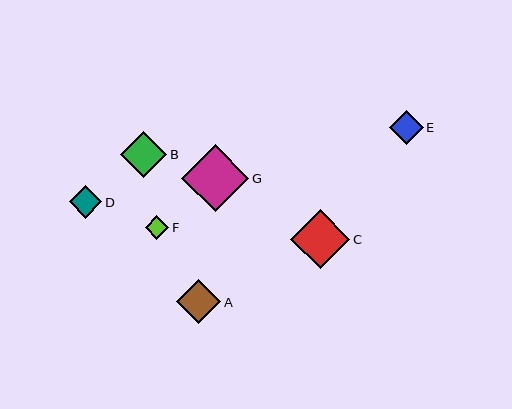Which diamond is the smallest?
Diamond F is the smallest with a size of approximately 23 pixels.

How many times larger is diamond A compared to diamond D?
Diamond A is approximately 1.4 times the size of diamond D.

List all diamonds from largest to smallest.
From largest to smallest: G, C, B, A, E, D, F.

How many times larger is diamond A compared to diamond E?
Diamond A is approximately 1.3 times the size of diamond E.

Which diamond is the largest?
Diamond G is the largest with a size of approximately 67 pixels.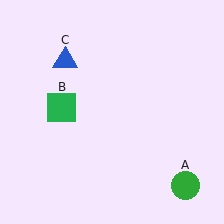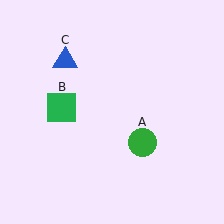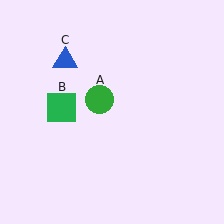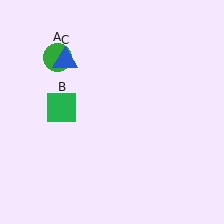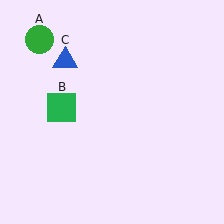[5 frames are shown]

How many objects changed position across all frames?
1 object changed position: green circle (object A).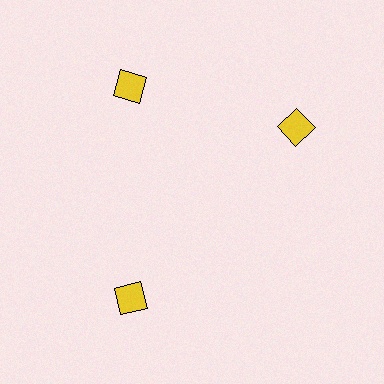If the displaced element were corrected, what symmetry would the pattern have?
It would have 3-fold rotational symmetry — the pattern would map onto itself every 120 degrees.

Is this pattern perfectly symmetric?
No. The 3 yellow diamonds are arranged in a ring, but one element near the 3 o'clock position is rotated out of alignment along the ring, breaking the 3-fold rotational symmetry.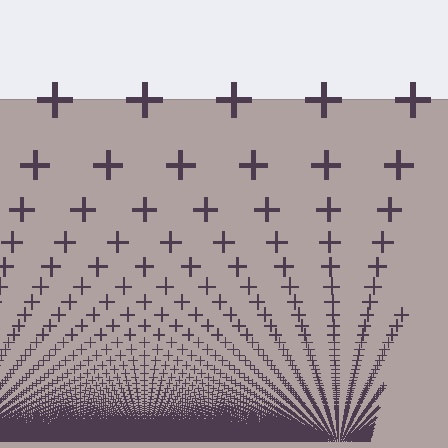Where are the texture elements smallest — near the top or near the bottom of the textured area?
Near the bottom.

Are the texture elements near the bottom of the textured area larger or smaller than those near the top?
Smaller. The gradient is inverted — elements near the bottom are smaller and denser.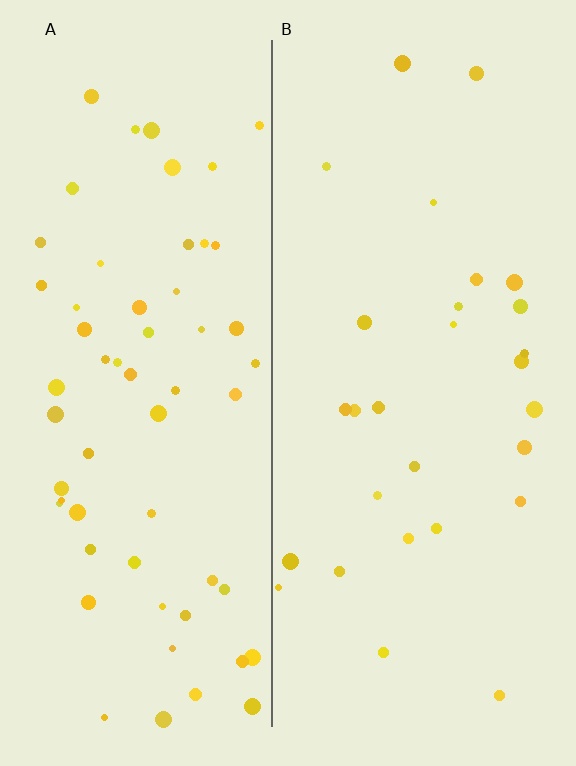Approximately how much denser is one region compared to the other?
Approximately 2.1× — region A over region B.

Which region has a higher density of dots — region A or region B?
A (the left).